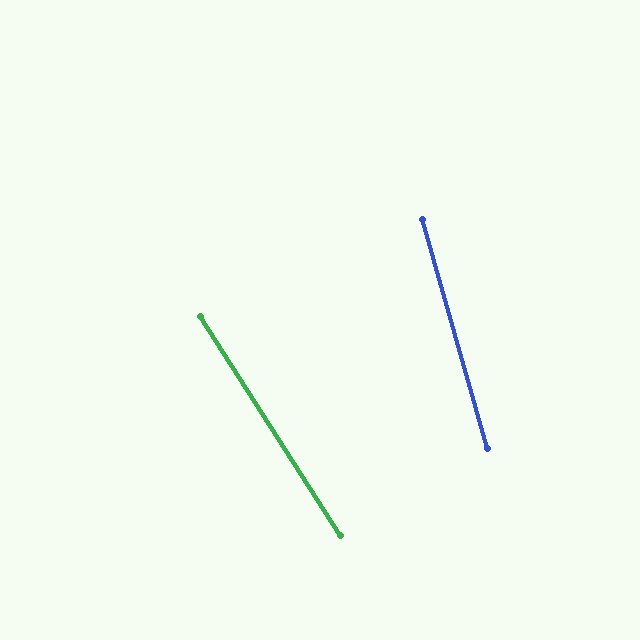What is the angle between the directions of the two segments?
Approximately 17 degrees.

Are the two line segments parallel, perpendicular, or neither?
Neither parallel nor perpendicular — they differ by about 17°.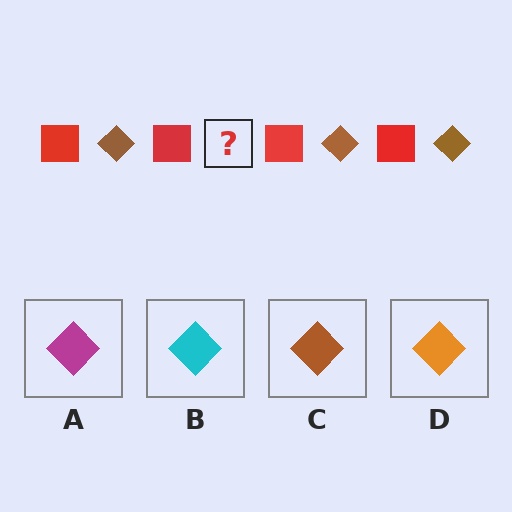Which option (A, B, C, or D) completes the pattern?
C.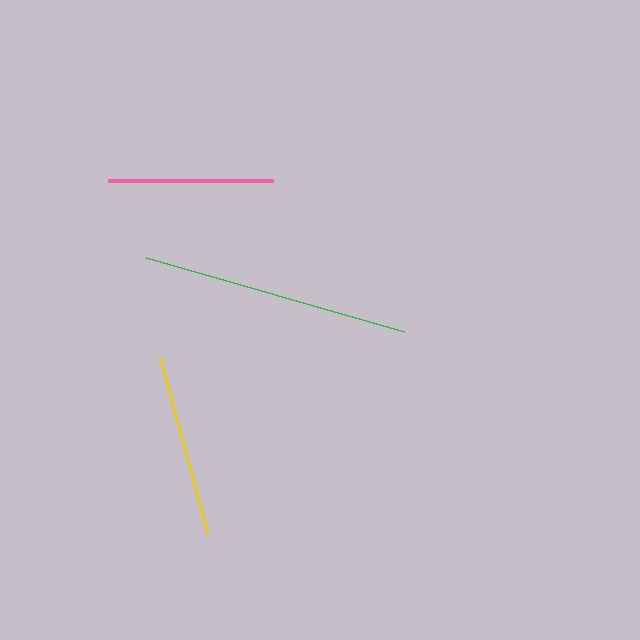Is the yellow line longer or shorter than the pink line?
The yellow line is longer than the pink line.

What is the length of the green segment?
The green segment is approximately 269 pixels long.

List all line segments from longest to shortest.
From longest to shortest: green, yellow, pink.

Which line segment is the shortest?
The pink line is the shortest at approximately 165 pixels.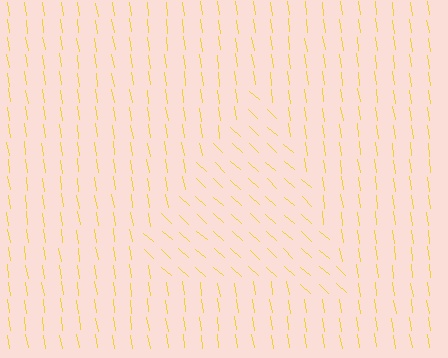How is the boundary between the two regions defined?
The boundary is defined purely by a change in line orientation (approximately 39 degrees difference). All lines are the same color and thickness.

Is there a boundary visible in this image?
Yes, there is a texture boundary formed by a change in line orientation.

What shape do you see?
I see a triangle.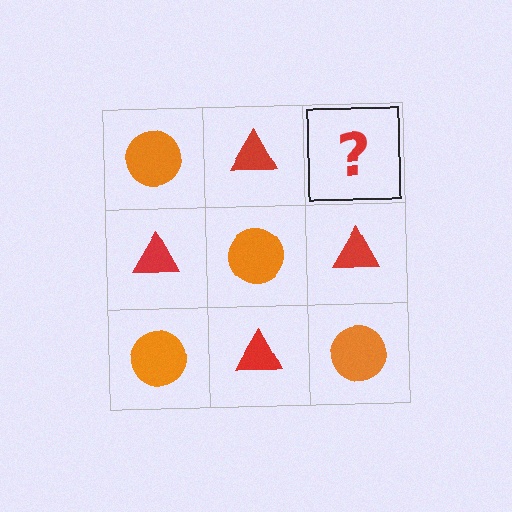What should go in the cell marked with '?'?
The missing cell should contain an orange circle.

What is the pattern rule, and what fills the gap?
The rule is that it alternates orange circle and red triangle in a checkerboard pattern. The gap should be filled with an orange circle.